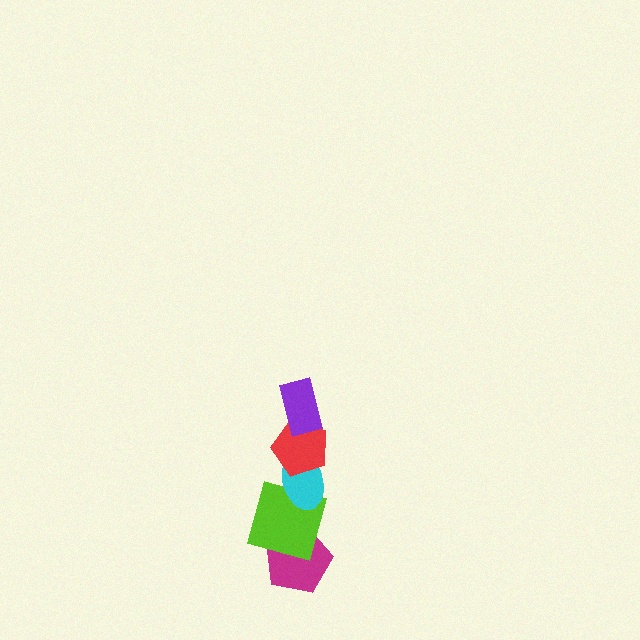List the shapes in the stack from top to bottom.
From top to bottom: the purple rectangle, the red pentagon, the cyan ellipse, the lime square, the magenta pentagon.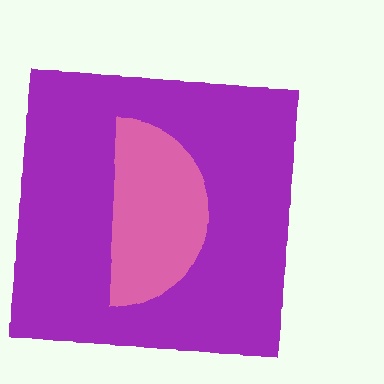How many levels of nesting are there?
2.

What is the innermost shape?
The pink semicircle.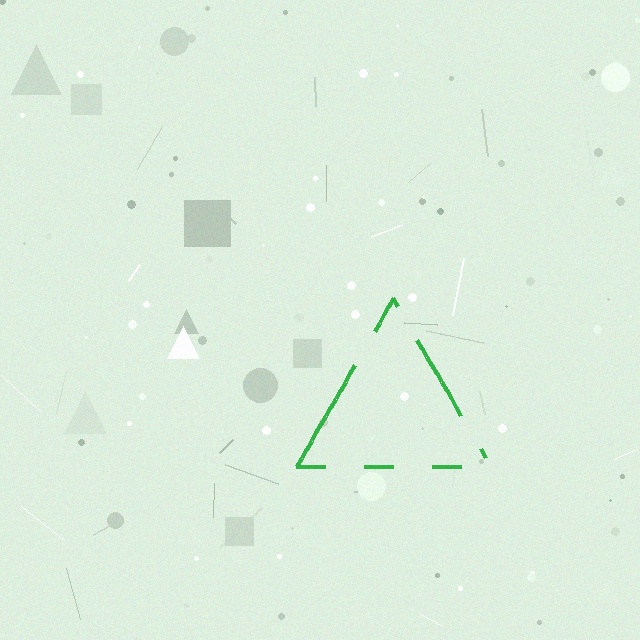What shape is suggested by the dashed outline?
The dashed outline suggests a triangle.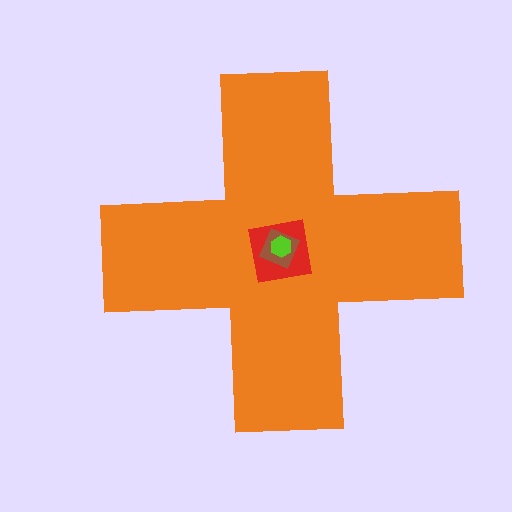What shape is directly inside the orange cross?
The red square.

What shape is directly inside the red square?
The brown diamond.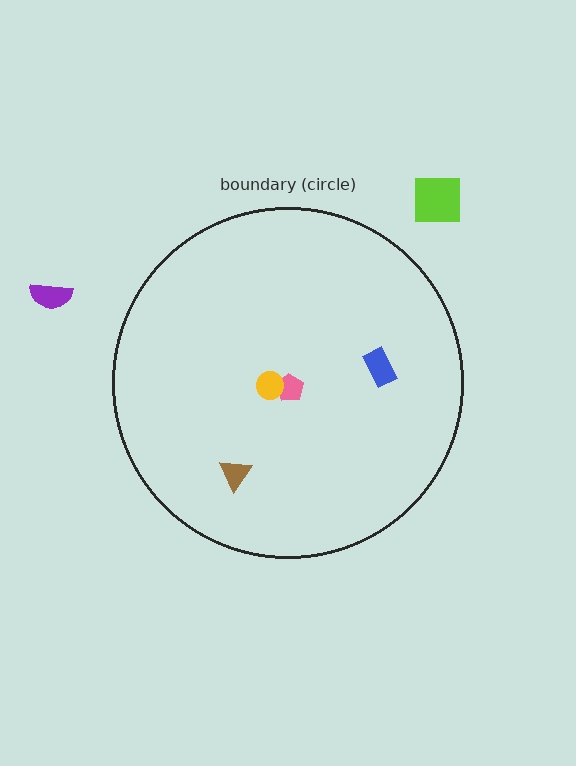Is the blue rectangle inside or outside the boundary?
Inside.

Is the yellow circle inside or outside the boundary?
Inside.